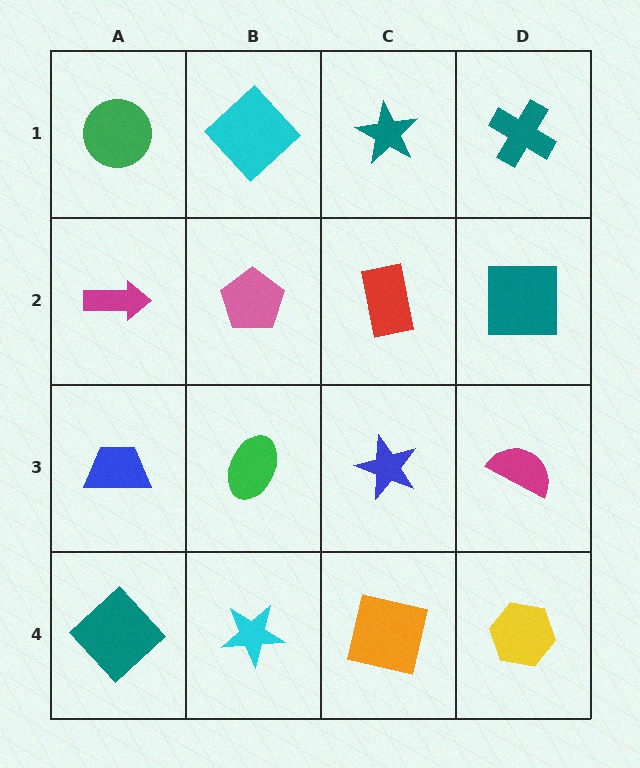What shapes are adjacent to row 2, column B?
A cyan diamond (row 1, column B), a green ellipse (row 3, column B), a magenta arrow (row 2, column A), a red rectangle (row 2, column C).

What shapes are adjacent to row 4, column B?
A green ellipse (row 3, column B), a teal diamond (row 4, column A), an orange square (row 4, column C).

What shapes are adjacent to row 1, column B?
A pink pentagon (row 2, column B), a green circle (row 1, column A), a teal star (row 1, column C).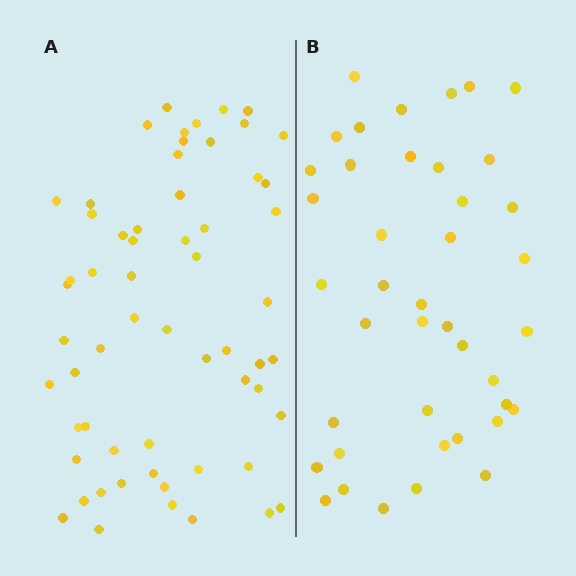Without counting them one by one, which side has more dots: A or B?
Region A (the left region) has more dots.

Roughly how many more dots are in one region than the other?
Region A has approximately 20 more dots than region B.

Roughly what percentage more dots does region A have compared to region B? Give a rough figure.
About 45% more.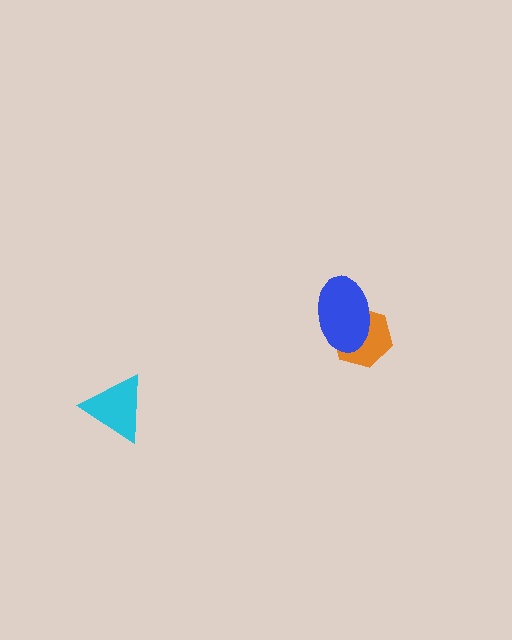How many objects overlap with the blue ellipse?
1 object overlaps with the blue ellipse.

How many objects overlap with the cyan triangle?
0 objects overlap with the cyan triangle.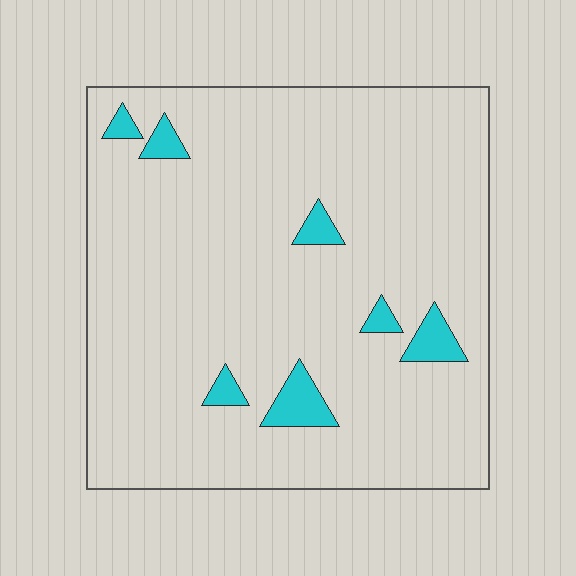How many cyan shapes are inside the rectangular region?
7.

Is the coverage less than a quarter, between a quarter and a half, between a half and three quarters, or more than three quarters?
Less than a quarter.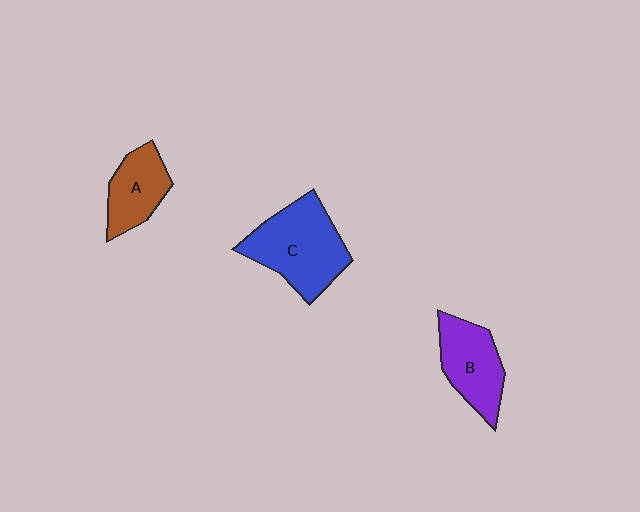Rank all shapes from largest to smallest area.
From largest to smallest: C (blue), B (purple), A (brown).